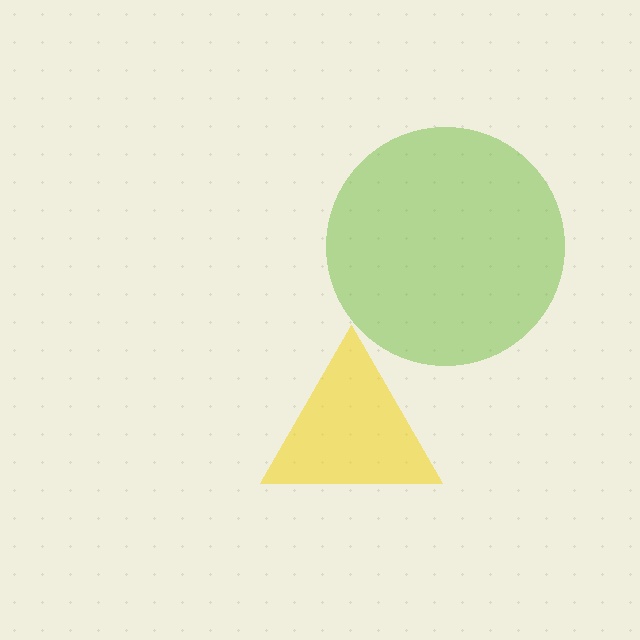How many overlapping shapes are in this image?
There are 2 overlapping shapes in the image.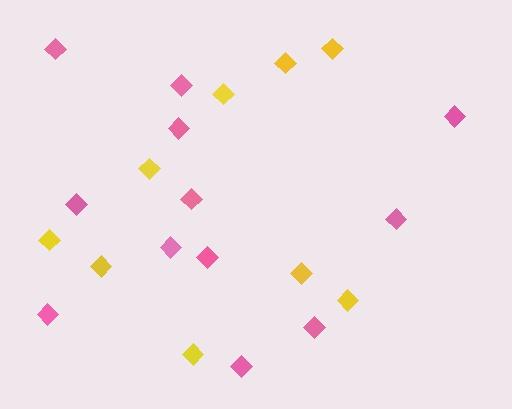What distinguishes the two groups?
There are 2 groups: one group of pink diamonds (12) and one group of yellow diamonds (9).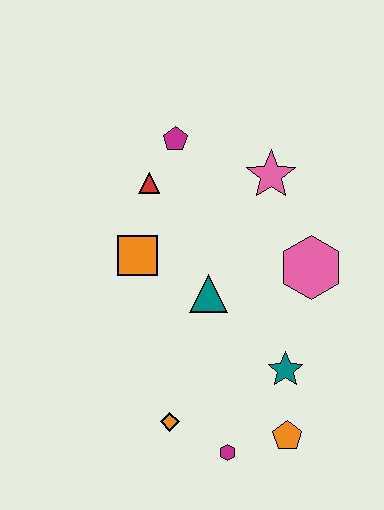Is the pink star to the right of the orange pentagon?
No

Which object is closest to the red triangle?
The magenta pentagon is closest to the red triangle.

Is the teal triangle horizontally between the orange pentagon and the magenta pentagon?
Yes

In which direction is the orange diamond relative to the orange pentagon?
The orange diamond is to the left of the orange pentagon.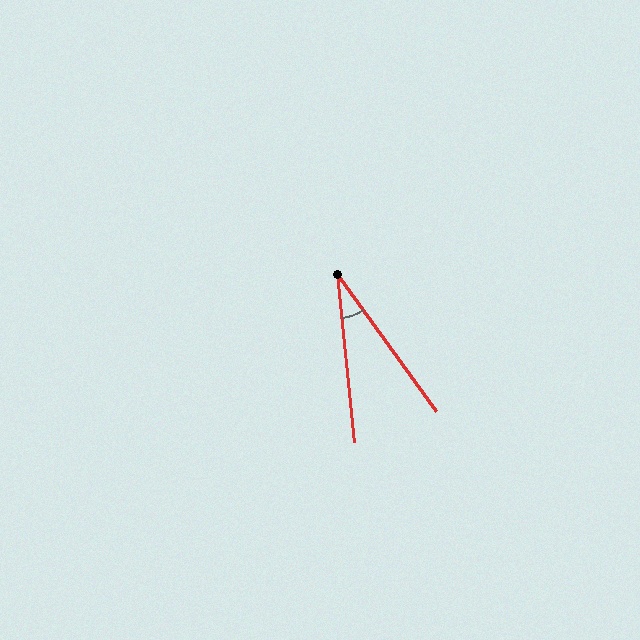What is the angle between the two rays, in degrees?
Approximately 30 degrees.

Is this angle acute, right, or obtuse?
It is acute.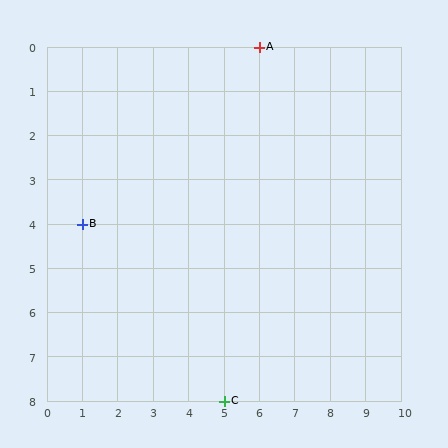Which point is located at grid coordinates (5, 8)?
Point C is at (5, 8).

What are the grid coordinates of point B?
Point B is at grid coordinates (1, 4).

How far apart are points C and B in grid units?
Points C and B are 4 columns and 4 rows apart (about 5.7 grid units diagonally).